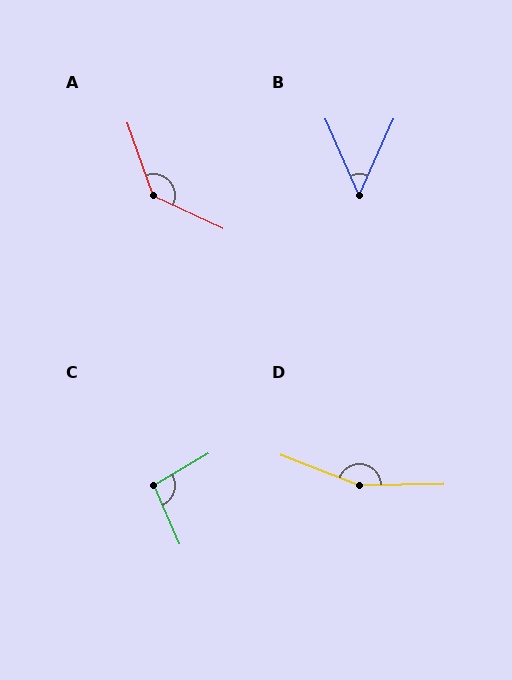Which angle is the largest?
D, at approximately 158 degrees.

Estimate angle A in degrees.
Approximately 135 degrees.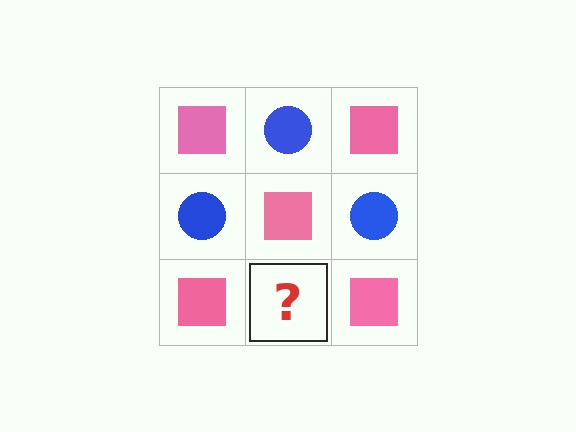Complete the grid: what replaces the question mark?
The question mark should be replaced with a blue circle.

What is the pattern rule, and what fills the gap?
The rule is that it alternates pink square and blue circle in a checkerboard pattern. The gap should be filled with a blue circle.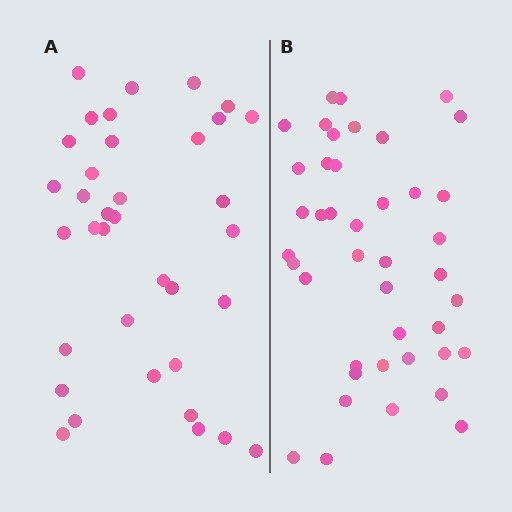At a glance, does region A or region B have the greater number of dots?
Region B (the right region) has more dots.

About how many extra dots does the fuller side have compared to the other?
Region B has about 6 more dots than region A.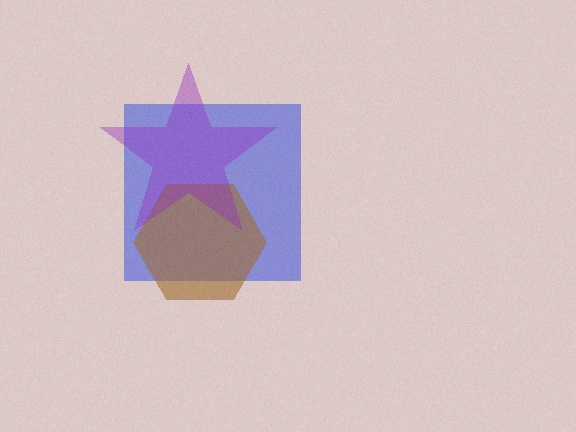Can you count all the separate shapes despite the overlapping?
Yes, there are 3 separate shapes.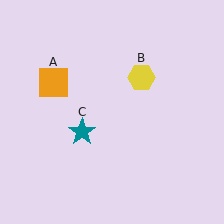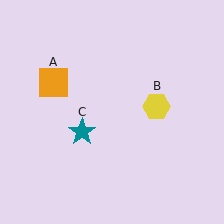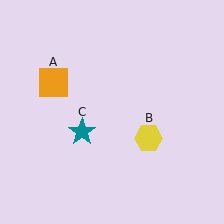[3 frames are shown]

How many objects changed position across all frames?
1 object changed position: yellow hexagon (object B).